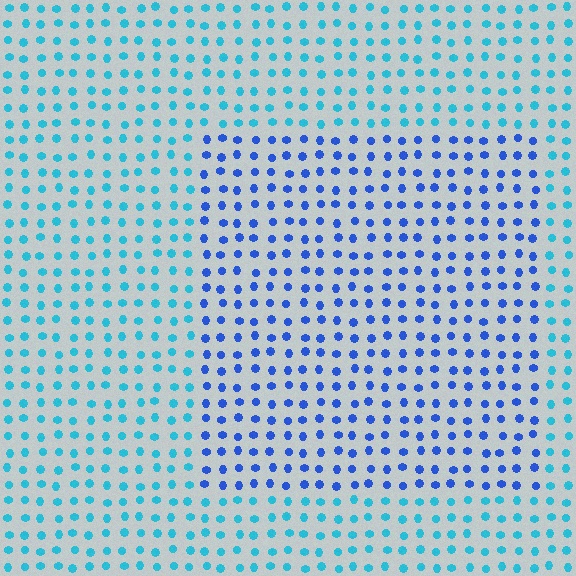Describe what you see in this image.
The image is filled with small cyan elements in a uniform arrangement. A rectangle-shaped region is visible where the elements are tinted to a slightly different hue, forming a subtle color boundary.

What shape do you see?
I see a rectangle.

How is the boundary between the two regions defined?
The boundary is defined purely by a slight shift in hue (about 36 degrees). Spacing, size, and orientation are identical on both sides.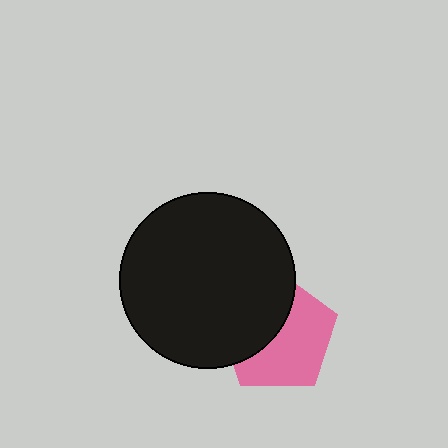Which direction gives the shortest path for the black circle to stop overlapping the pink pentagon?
Moving left gives the shortest separation.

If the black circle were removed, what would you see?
You would see the complete pink pentagon.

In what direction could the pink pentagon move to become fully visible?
The pink pentagon could move right. That would shift it out from behind the black circle entirely.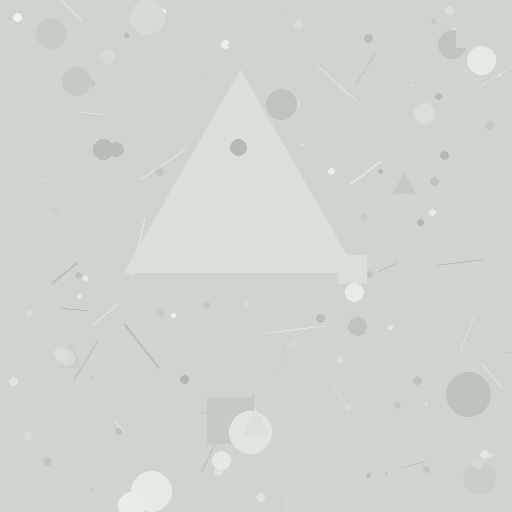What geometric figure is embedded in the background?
A triangle is embedded in the background.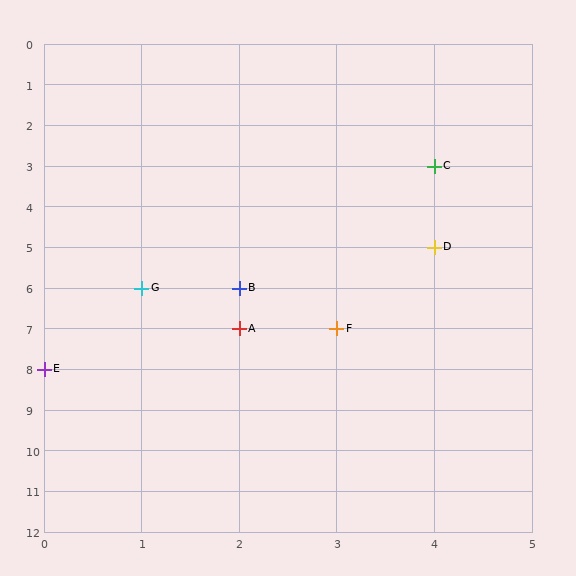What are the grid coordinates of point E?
Point E is at grid coordinates (0, 8).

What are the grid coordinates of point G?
Point G is at grid coordinates (1, 6).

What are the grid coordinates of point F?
Point F is at grid coordinates (3, 7).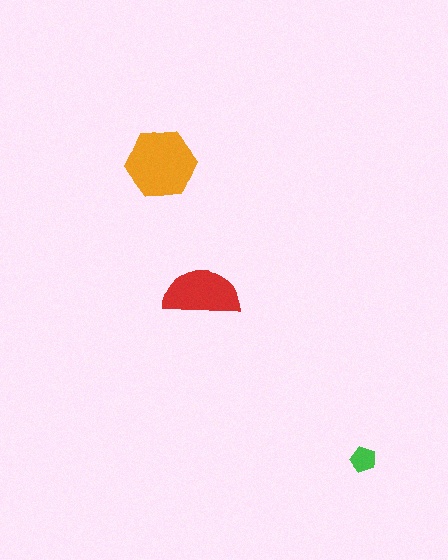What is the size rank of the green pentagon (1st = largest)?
3rd.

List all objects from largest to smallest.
The orange hexagon, the red semicircle, the green pentagon.